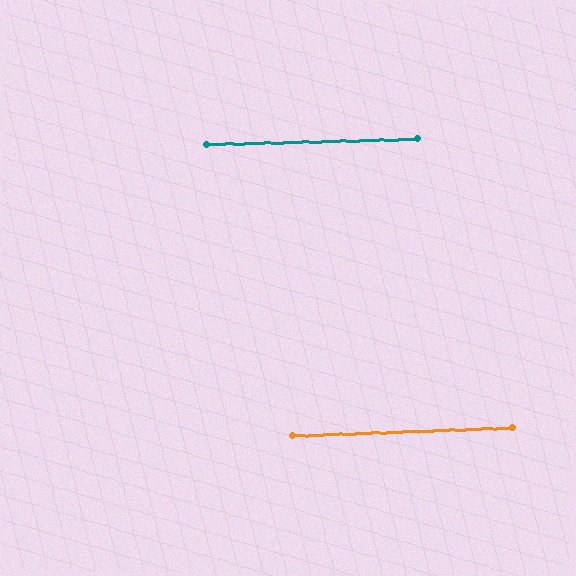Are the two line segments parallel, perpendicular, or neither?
Parallel — their directions differ by only 0.7°.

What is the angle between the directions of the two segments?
Approximately 1 degree.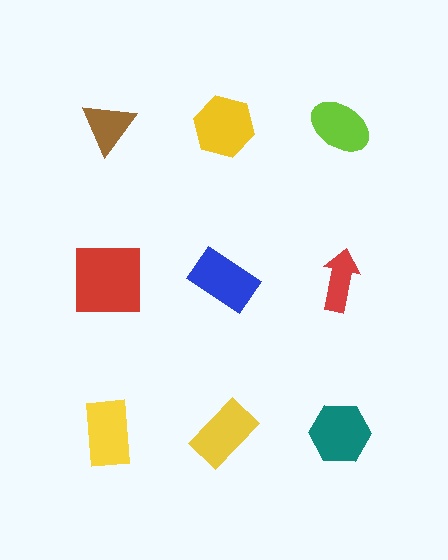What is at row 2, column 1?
A red square.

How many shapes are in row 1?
3 shapes.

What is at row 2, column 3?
A red arrow.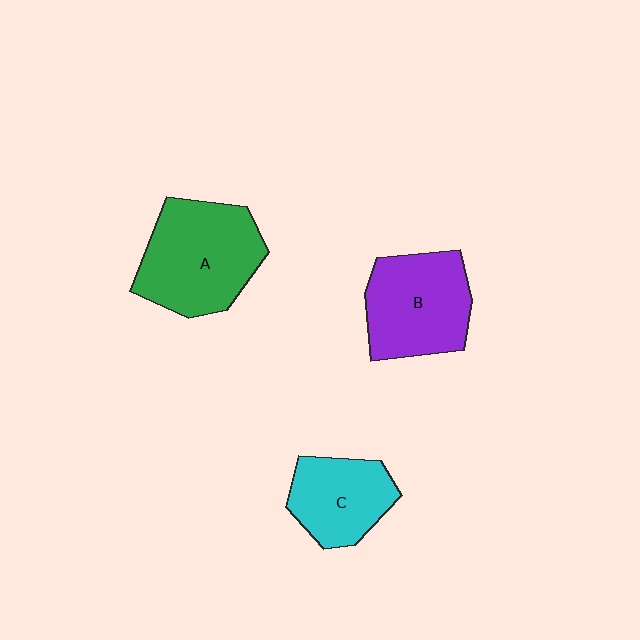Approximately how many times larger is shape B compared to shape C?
Approximately 1.3 times.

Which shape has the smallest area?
Shape C (cyan).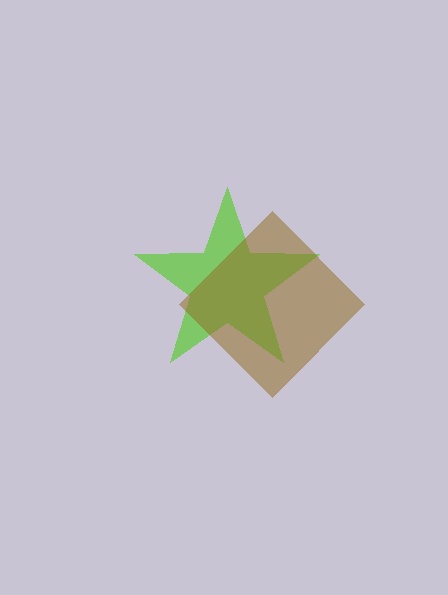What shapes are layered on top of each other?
The layered shapes are: a lime star, a brown diamond.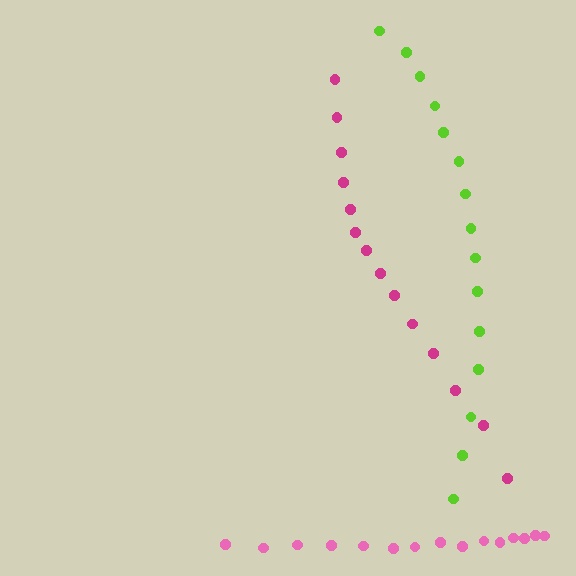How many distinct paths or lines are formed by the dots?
There are 3 distinct paths.